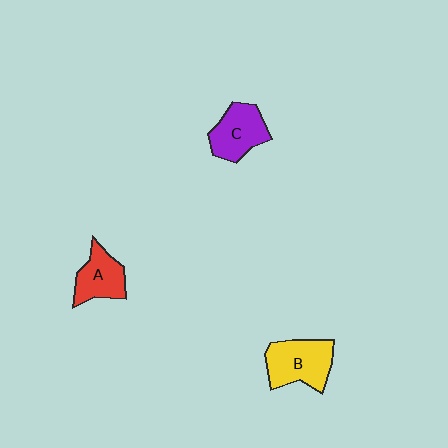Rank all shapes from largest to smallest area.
From largest to smallest: B (yellow), C (purple), A (red).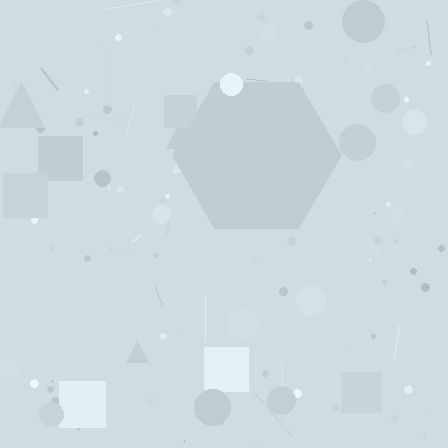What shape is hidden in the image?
A hexagon is hidden in the image.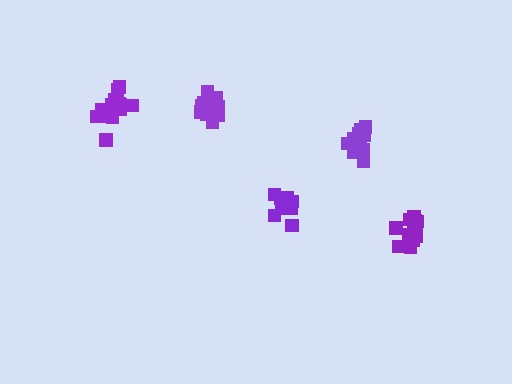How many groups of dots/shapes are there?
There are 5 groups.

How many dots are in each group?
Group 1: 11 dots, Group 2: 14 dots, Group 3: 15 dots, Group 4: 14 dots, Group 5: 14 dots (68 total).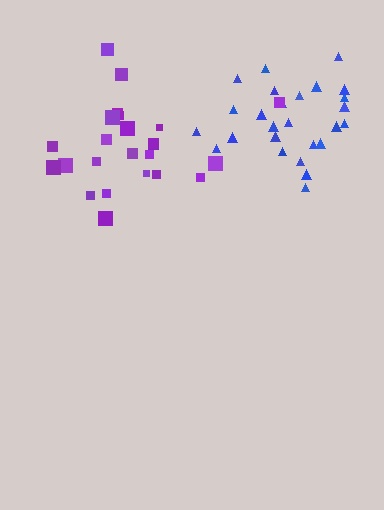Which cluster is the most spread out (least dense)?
Purple.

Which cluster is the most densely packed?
Blue.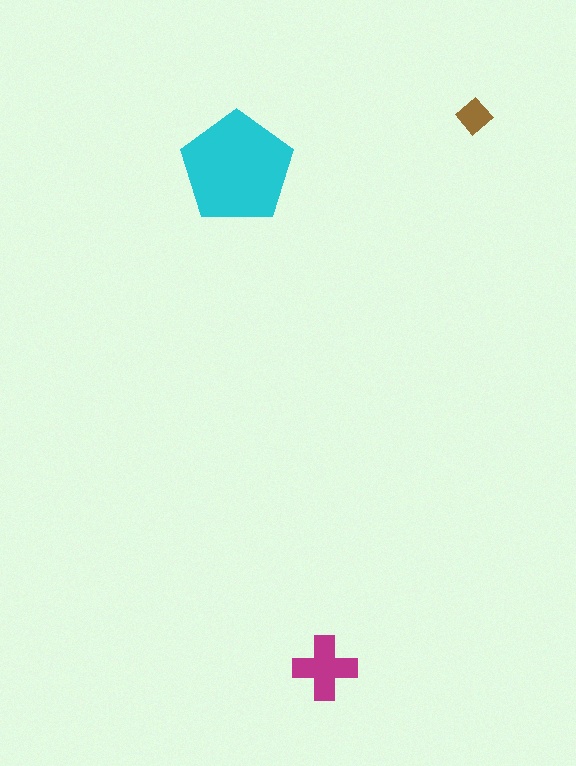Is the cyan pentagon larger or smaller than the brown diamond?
Larger.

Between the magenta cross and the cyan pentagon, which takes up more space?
The cyan pentagon.